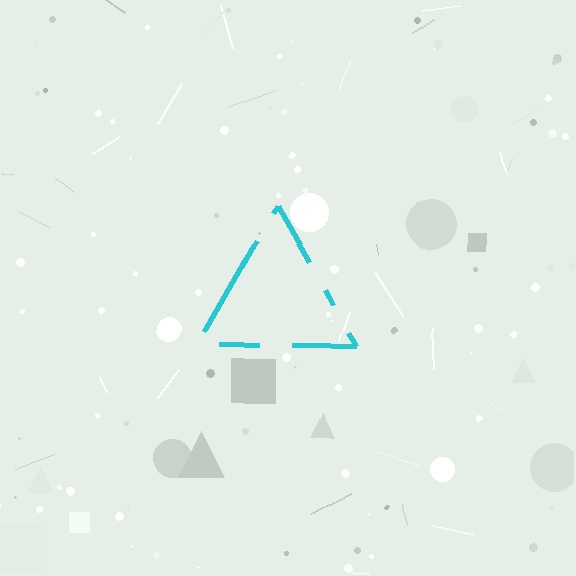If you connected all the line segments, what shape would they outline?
They would outline a triangle.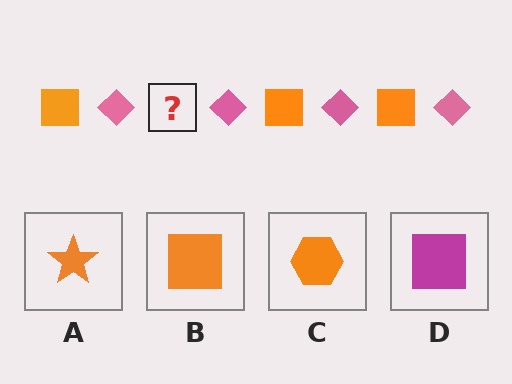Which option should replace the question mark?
Option B.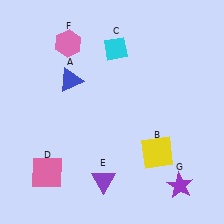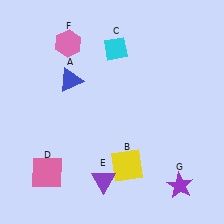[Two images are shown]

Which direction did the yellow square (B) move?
The yellow square (B) moved left.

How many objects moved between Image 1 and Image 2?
1 object moved between the two images.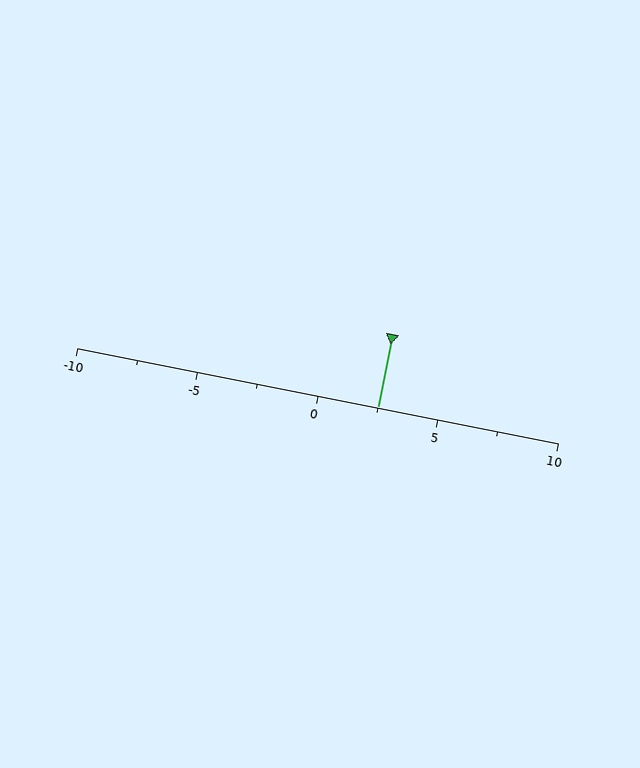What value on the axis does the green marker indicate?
The marker indicates approximately 2.5.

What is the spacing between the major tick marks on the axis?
The major ticks are spaced 5 apart.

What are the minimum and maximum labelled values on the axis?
The axis runs from -10 to 10.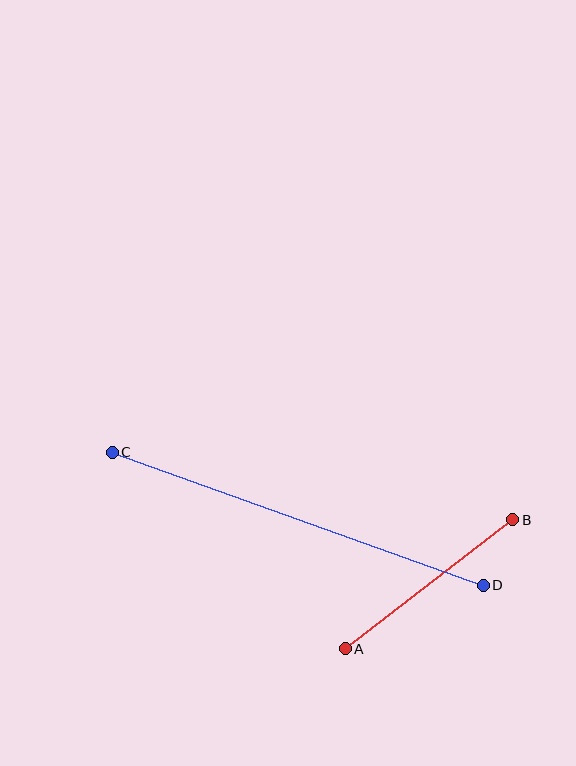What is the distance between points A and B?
The distance is approximately 211 pixels.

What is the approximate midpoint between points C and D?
The midpoint is at approximately (298, 519) pixels.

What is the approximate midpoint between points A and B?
The midpoint is at approximately (429, 584) pixels.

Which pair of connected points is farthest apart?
Points C and D are farthest apart.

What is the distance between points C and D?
The distance is approximately 394 pixels.